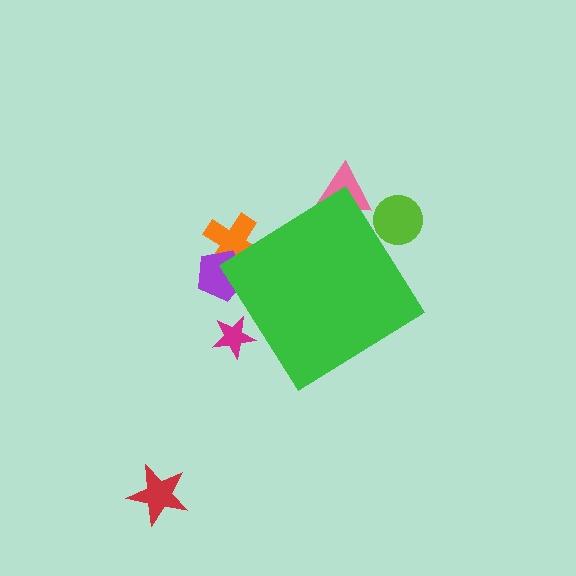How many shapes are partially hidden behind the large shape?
5 shapes are partially hidden.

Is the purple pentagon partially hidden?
Yes, the purple pentagon is partially hidden behind the green diamond.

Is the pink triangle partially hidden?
Yes, the pink triangle is partially hidden behind the green diamond.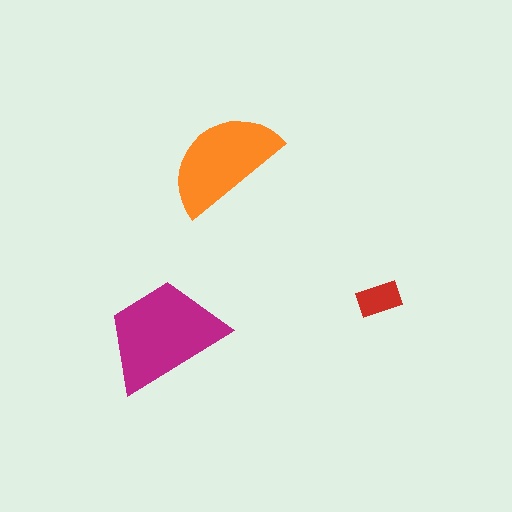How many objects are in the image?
There are 3 objects in the image.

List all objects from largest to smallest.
The magenta trapezoid, the orange semicircle, the red rectangle.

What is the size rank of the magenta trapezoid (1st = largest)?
1st.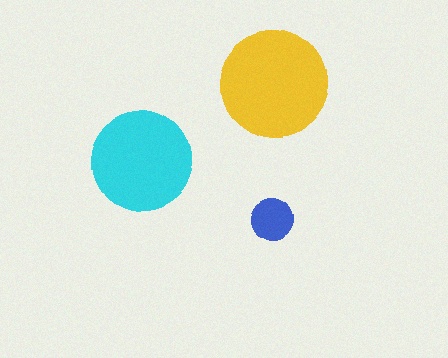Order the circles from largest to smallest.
the yellow one, the cyan one, the blue one.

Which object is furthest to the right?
The yellow circle is rightmost.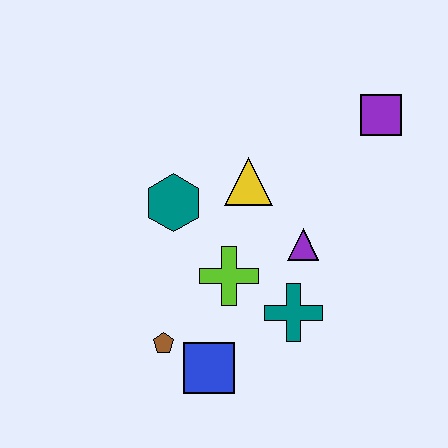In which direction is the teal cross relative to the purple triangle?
The teal cross is below the purple triangle.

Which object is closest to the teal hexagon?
The yellow triangle is closest to the teal hexagon.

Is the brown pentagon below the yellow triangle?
Yes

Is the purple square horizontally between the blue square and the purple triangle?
No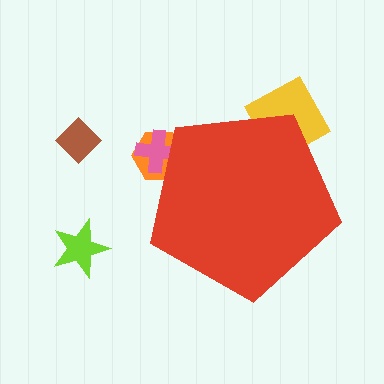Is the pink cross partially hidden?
Yes, the pink cross is partially hidden behind the red pentagon.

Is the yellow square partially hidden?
Yes, the yellow square is partially hidden behind the red pentagon.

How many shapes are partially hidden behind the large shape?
3 shapes are partially hidden.